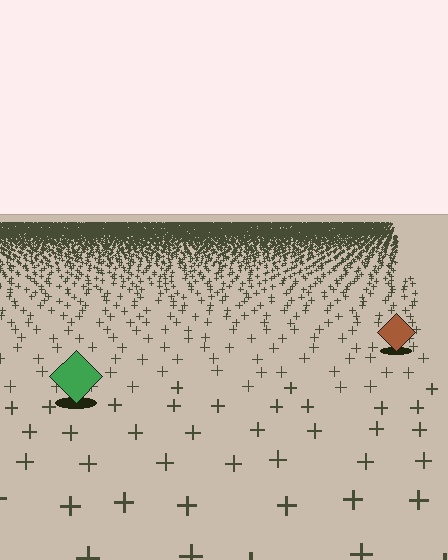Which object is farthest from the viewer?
The brown diamond is farthest from the viewer. It appears smaller and the ground texture around it is denser.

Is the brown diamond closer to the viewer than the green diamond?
No. The green diamond is closer — you can tell from the texture gradient: the ground texture is coarser near it.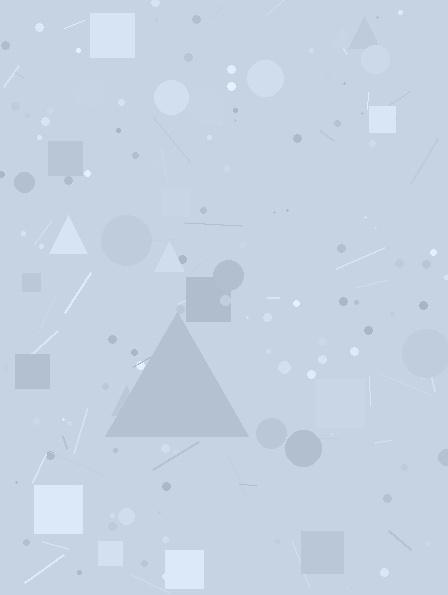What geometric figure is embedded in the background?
A triangle is embedded in the background.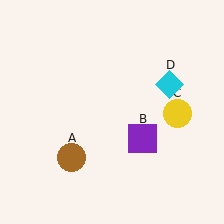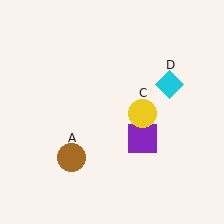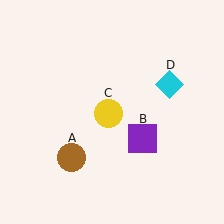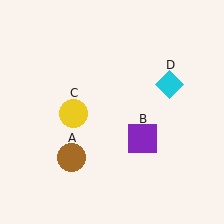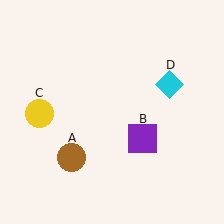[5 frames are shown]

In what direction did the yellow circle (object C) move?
The yellow circle (object C) moved left.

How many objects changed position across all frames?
1 object changed position: yellow circle (object C).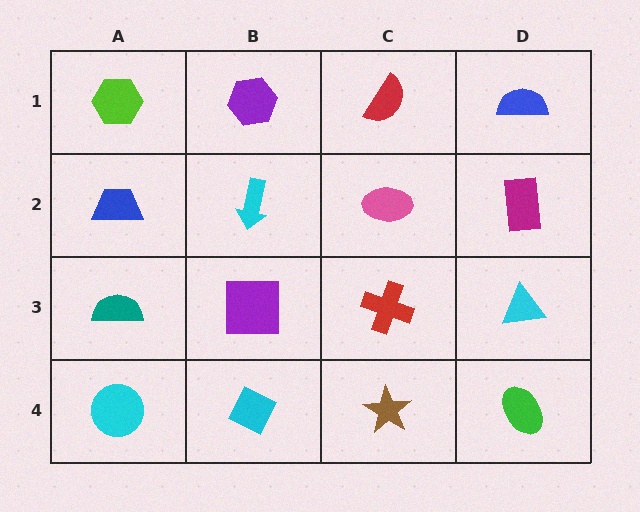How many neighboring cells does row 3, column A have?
3.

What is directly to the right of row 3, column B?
A red cross.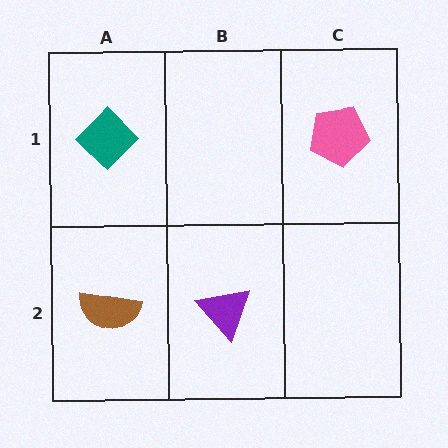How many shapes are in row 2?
2 shapes.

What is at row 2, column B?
A purple triangle.